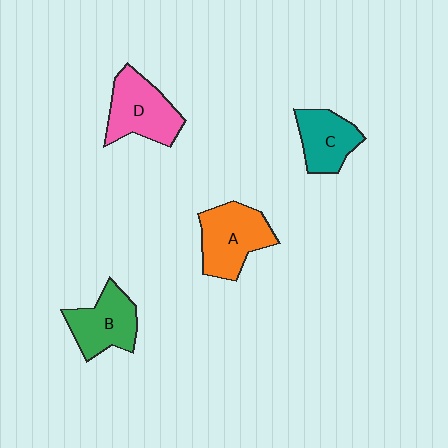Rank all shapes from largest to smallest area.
From largest to smallest: A (orange), D (pink), B (green), C (teal).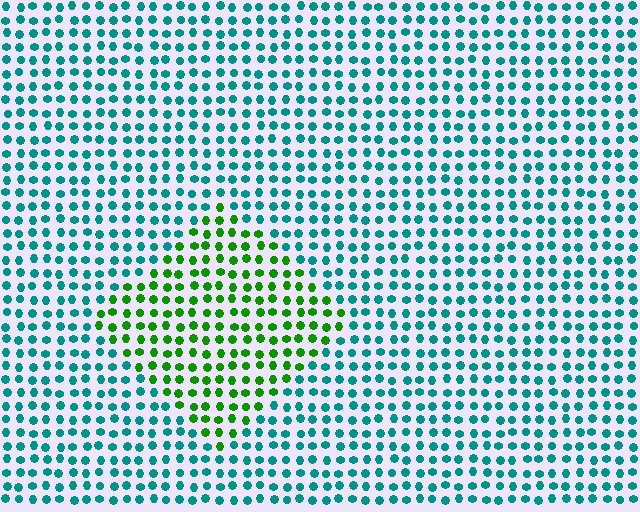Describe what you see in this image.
The image is filled with small teal elements in a uniform arrangement. A diamond-shaped region is visible where the elements are tinted to a slightly different hue, forming a subtle color boundary.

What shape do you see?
I see a diamond.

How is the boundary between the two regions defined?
The boundary is defined purely by a slight shift in hue (about 61 degrees). Spacing, size, and orientation are identical on both sides.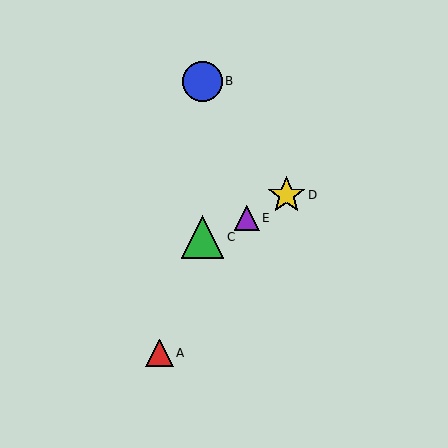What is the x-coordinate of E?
Object E is at x≈247.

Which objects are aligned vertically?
Objects B, C are aligned vertically.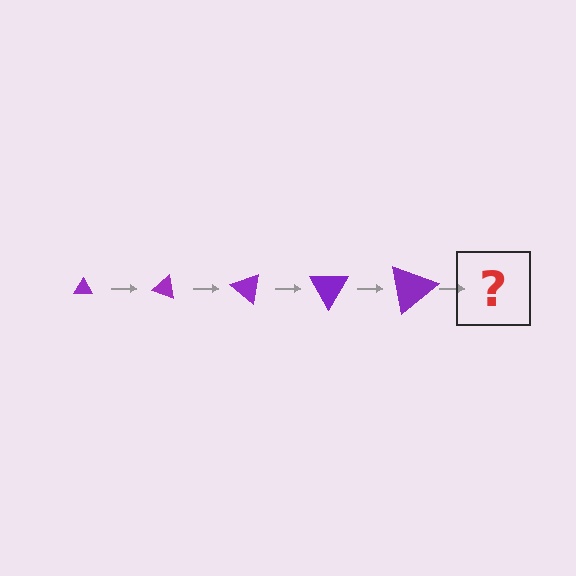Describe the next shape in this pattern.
It should be a triangle, larger than the previous one and rotated 100 degrees from the start.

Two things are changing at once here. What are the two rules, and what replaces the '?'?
The two rules are that the triangle grows larger each step and it rotates 20 degrees each step. The '?' should be a triangle, larger than the previous one and rotated 100 degrees from the start.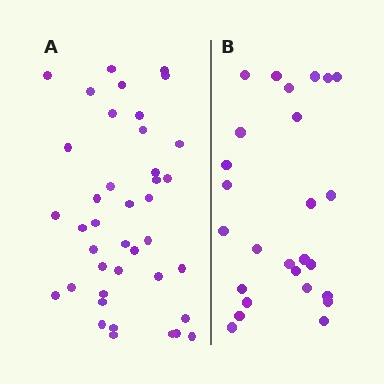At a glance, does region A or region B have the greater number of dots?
Region A (the left region) has more dots.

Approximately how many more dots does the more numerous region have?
Region A has approximately 15 more dots than region B.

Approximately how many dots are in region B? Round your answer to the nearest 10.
About 30 dots. (The exact count is 26, which rounds to 30.)